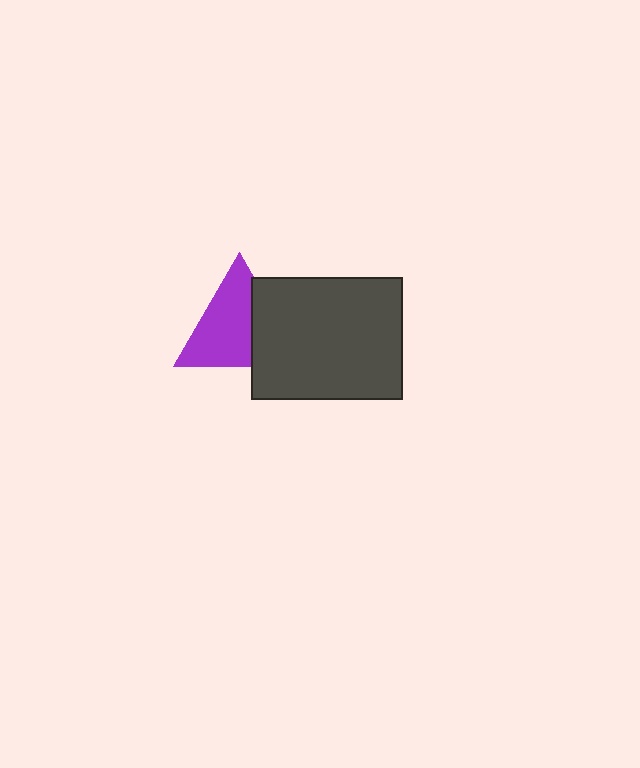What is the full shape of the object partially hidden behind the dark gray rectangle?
The partially hidden object is a purple triangle.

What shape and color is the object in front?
The object in front is a dark gray rectangle.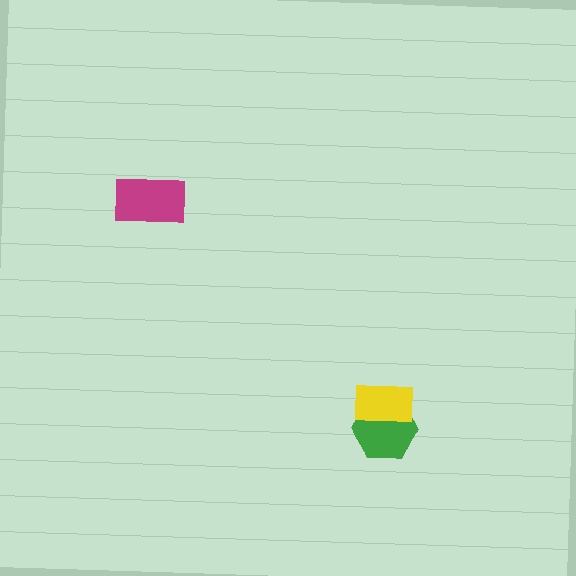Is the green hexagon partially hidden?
Yes, it is partially covered by another shape.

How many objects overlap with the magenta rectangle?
0 objects overlap with the magenta rectangle.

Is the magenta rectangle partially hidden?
No, no other shape covers it.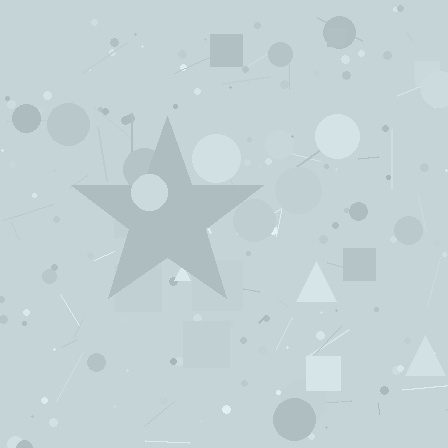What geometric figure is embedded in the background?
A star is embedded in the background.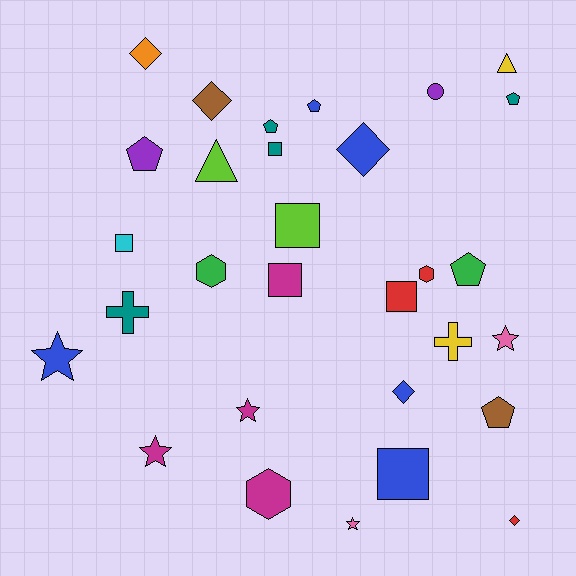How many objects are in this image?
There are 30 objects.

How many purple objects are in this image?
There are 2 purple objects.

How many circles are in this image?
There is 1 circle.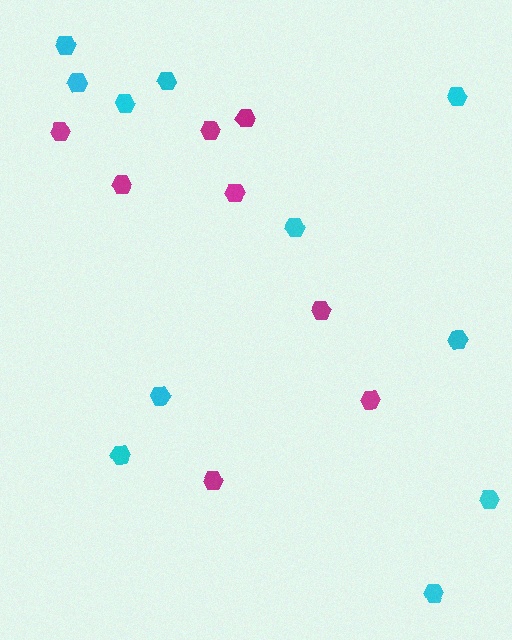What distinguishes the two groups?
There are 2 groups: one group of magenta hexagons (8) and one group of cyan hexagons (11).